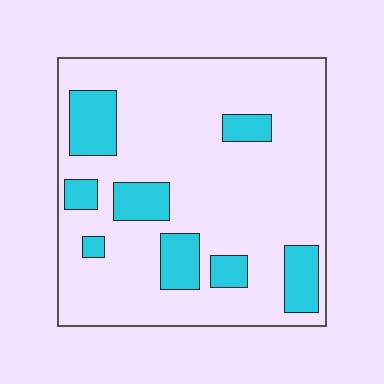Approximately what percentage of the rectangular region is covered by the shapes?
Approximately 20%.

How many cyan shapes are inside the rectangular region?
8.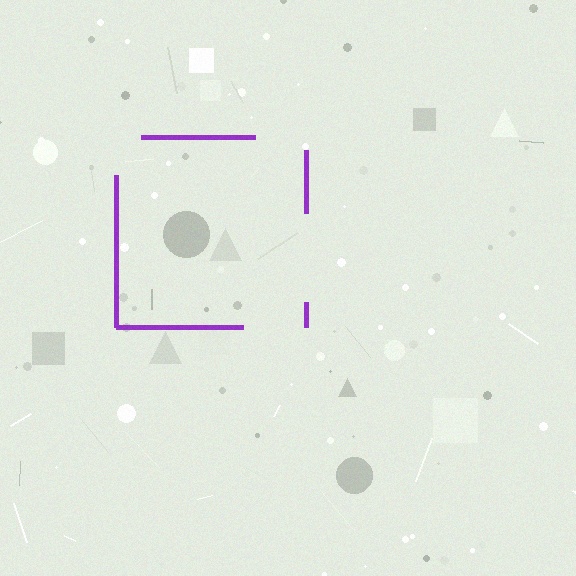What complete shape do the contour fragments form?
The contour fragments form a square.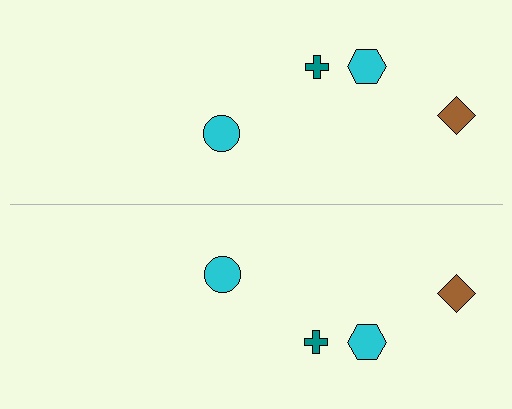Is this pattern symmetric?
Yes, this pattern has bilateral (reflection) symmetry.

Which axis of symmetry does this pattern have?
The pattern has a horizontal axis of symmetry running through the center of the image.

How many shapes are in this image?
There are 8 shapes in this image.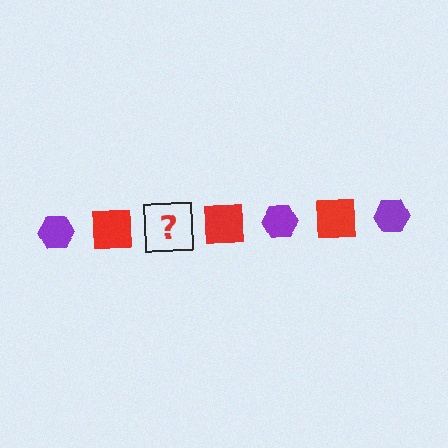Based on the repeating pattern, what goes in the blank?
The blank should be a purple hexagon.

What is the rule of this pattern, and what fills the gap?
The rule is that the pattern alternates between purple hexagon and red square. The gap should be filled with a purple hexagon.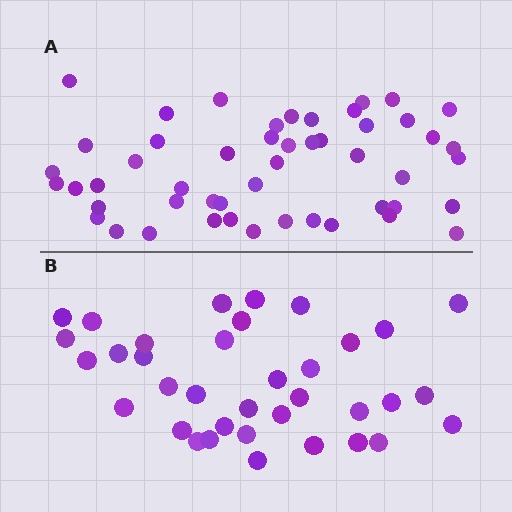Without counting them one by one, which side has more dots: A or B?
Region A (the top region) has more dots.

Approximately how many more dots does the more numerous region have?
Region A has approximately 15 more dots than region B.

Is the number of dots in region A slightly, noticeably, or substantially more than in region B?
Region A has noticeably more, but not dramatically so. The ratio is roughly 1.4 to 1.